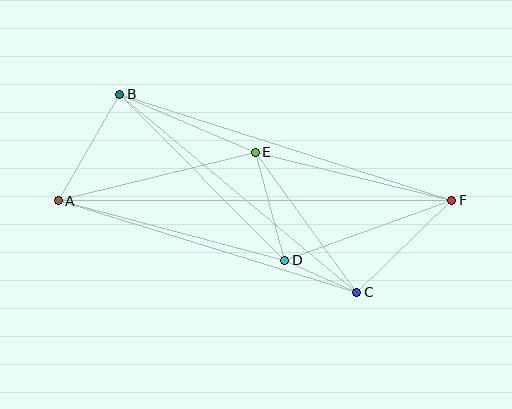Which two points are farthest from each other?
Points A and F are farthest from each other.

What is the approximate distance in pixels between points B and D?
The distance between B and D is approximately 234 pixels.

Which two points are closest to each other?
Points C and D are closest to each other.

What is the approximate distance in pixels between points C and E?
The distance between C and E is approximately 173 pixels.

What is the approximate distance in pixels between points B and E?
The distance between B and E is approximately 148 pixels.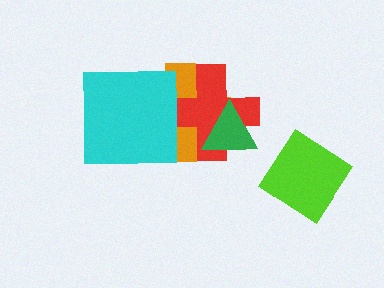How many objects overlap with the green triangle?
2 objects overlap with the green triangle.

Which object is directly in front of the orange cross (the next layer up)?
The red cross is directly in front of the orange cross.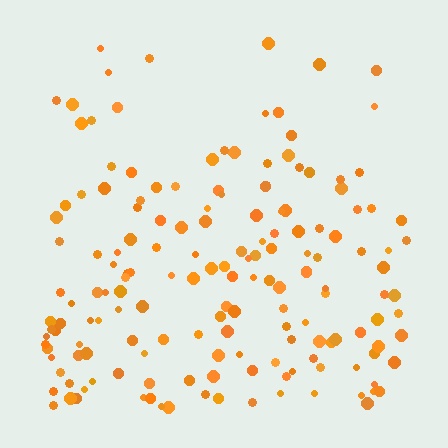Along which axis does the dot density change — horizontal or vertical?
Vertical.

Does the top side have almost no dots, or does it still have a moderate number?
Still a moderate number, just noticeably fewer than the bottom.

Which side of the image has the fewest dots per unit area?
The top.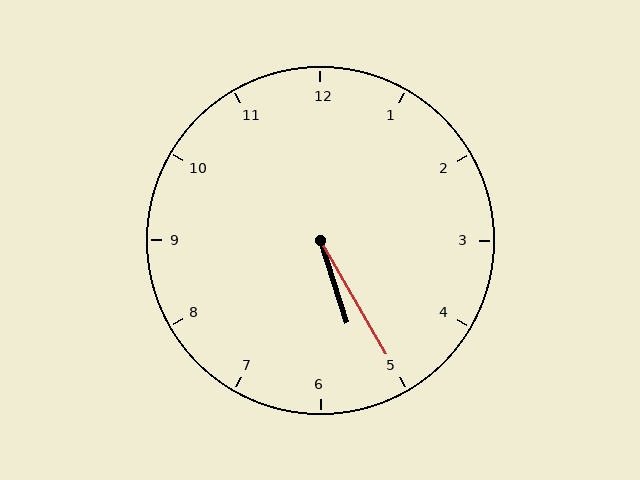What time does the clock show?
5:25.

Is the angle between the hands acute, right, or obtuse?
It is acute.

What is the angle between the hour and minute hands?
Approximately 12 degrees.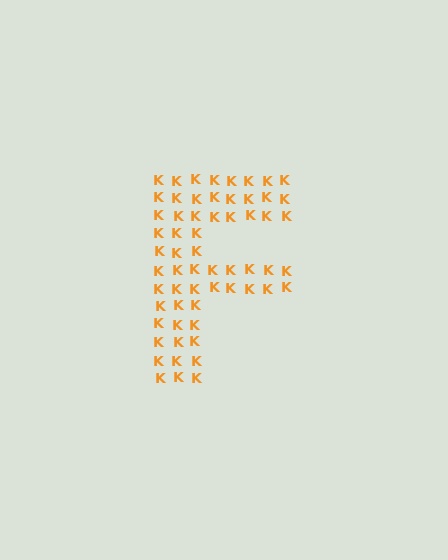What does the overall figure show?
The overall figure shows the letter F.